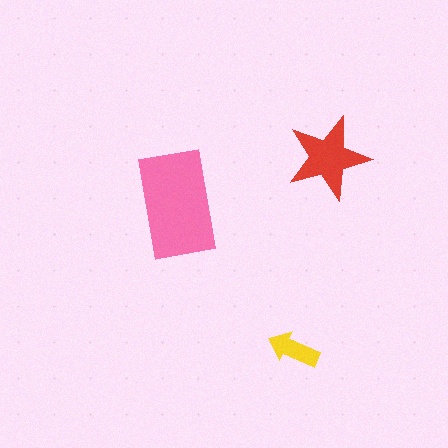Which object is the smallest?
The yellow arrow.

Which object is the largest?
The pink rectangle.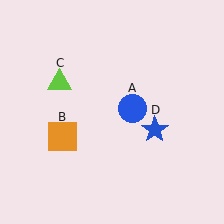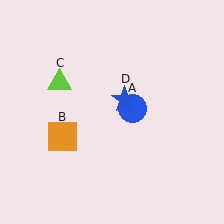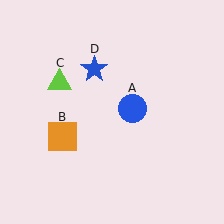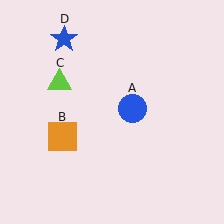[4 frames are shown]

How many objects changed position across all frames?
1 object changed position: blue star (object D).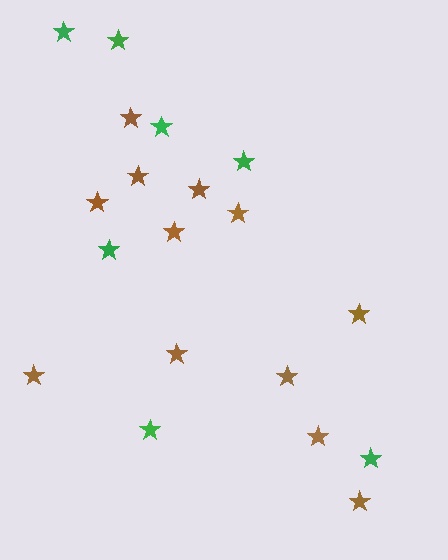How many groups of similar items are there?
There are 2 groups: one group of brown stars (12) and one group of green stars (7).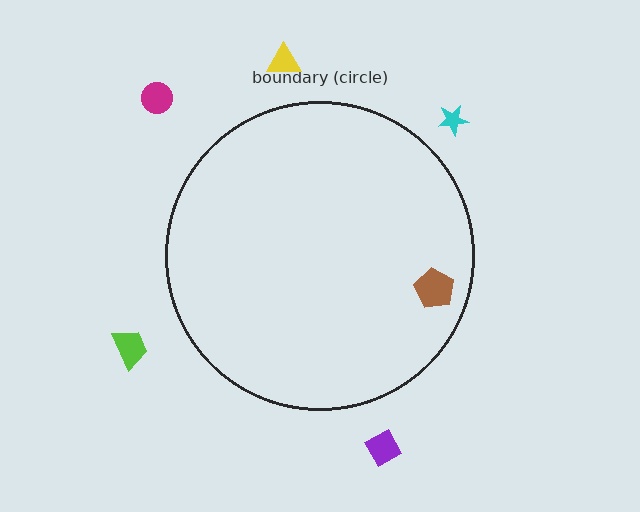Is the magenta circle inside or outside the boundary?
Outside.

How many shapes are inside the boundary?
1 inside, 5 outside.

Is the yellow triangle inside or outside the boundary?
Outside.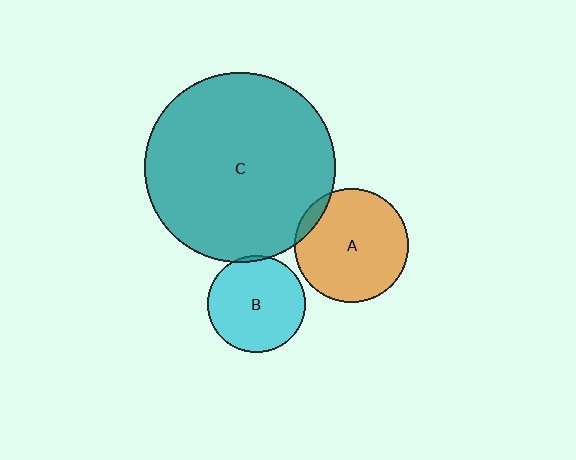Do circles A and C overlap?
Yes.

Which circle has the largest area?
Circle C (teal).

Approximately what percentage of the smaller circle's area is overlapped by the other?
Approximately 5%.